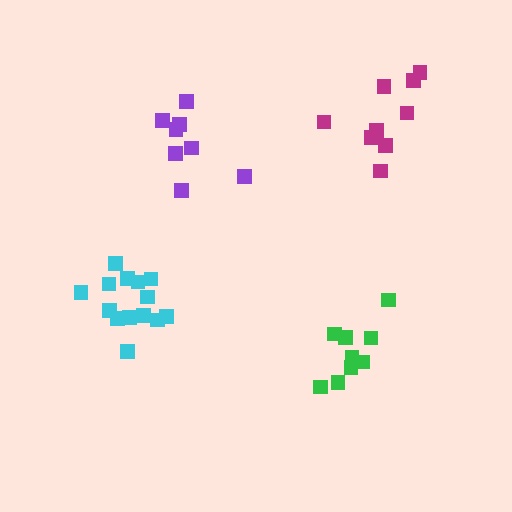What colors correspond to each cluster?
The clusters are colored: cyan, green, magenta, purple.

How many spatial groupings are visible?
There are 4 spatial groupings.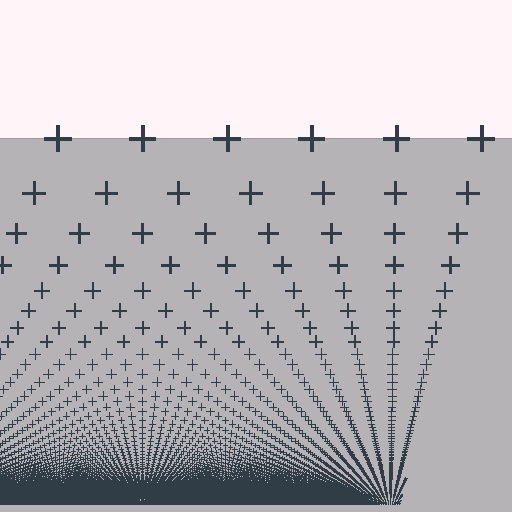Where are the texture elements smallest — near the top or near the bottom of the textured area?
Near the bottom.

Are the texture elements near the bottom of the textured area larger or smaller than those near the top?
Smaller. The gradient is inverted — elements near the bottom are smaller and denser.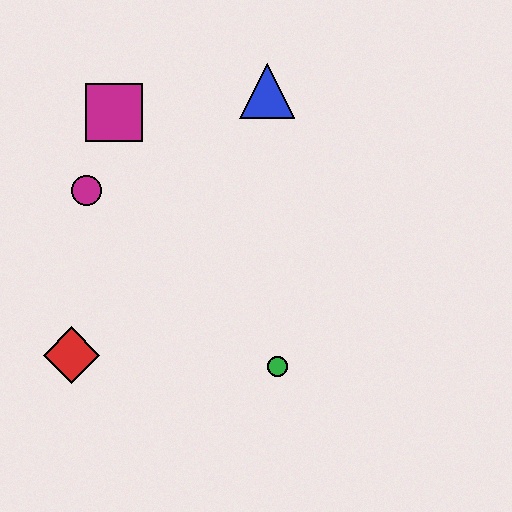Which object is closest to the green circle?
The red diamond is closest to the green circle.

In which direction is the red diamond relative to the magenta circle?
The red diamond is below the magenta circle.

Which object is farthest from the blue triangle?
The red diamond is farthest from the blue triangle.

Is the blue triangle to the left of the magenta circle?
No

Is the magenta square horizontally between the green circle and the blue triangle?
No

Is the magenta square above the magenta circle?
Yes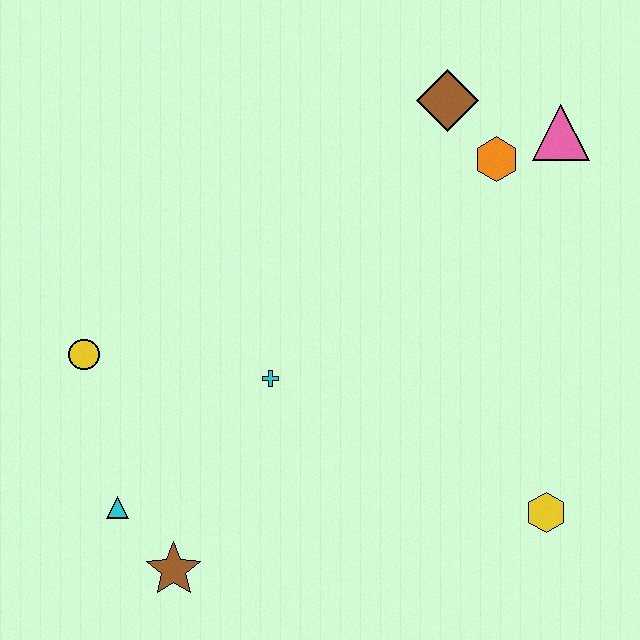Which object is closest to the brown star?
The cyan triangle is closest to the brown star.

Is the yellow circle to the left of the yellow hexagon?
Yes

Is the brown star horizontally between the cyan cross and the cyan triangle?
Yes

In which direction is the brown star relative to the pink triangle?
The brown star is below the pink triangle.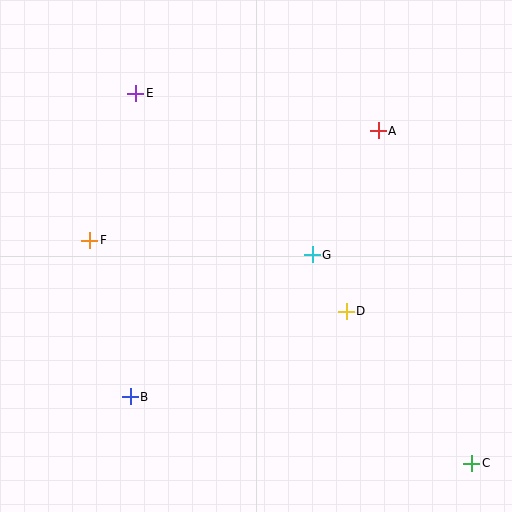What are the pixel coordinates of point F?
Point F is at (90, 240).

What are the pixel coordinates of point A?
Point A is at (378, 131).